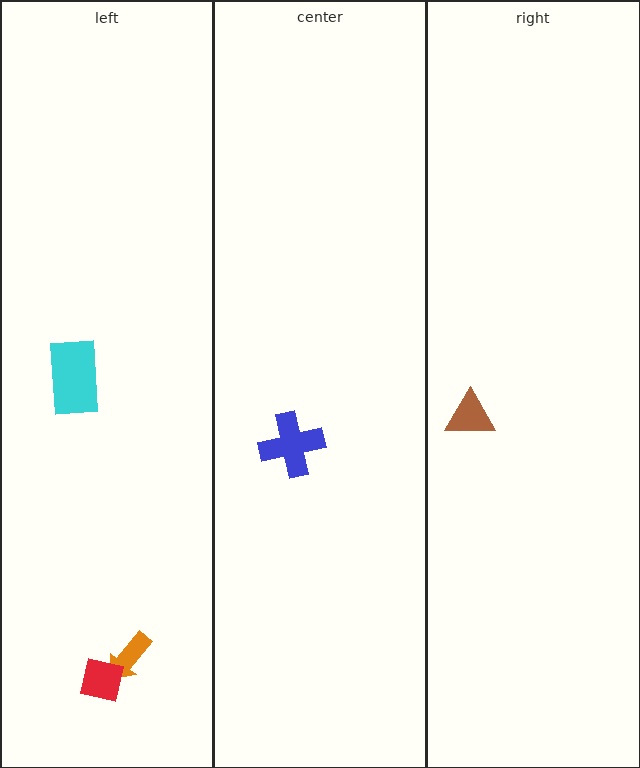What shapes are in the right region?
The brown triangle.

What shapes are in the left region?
The orange arrow, the red square, the cyan rectangle.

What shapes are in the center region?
The blue cross.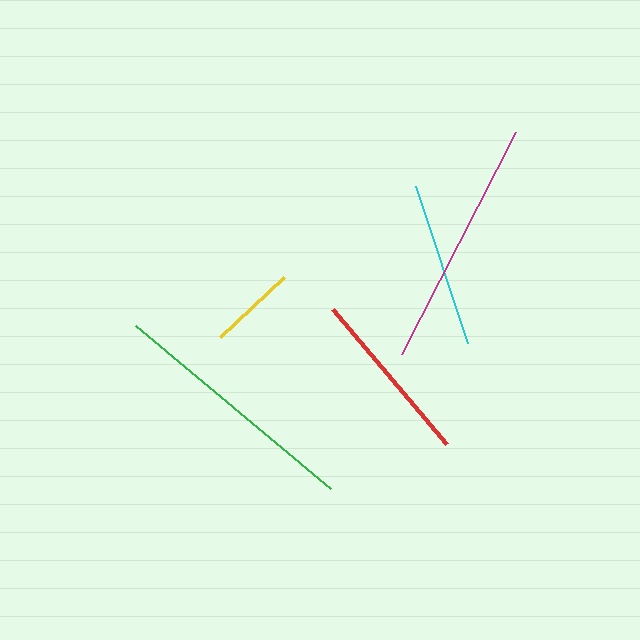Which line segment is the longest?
The green line is the longest at approximately 254 pixels.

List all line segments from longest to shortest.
From longest to shortest: green, magenta, red, cyan, yellow.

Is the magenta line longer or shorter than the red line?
The magenta line is longer than the red line.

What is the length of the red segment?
The red segment is approximately 177 pixels long.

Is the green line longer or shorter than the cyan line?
The green line is longer than the cyan line.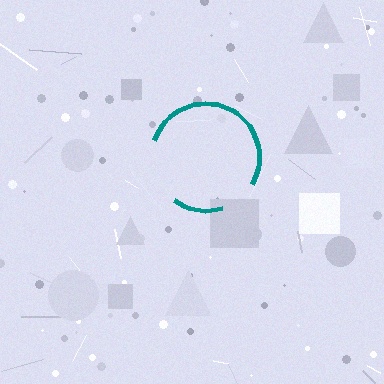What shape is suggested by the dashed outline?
The dashed outline suggests a circle.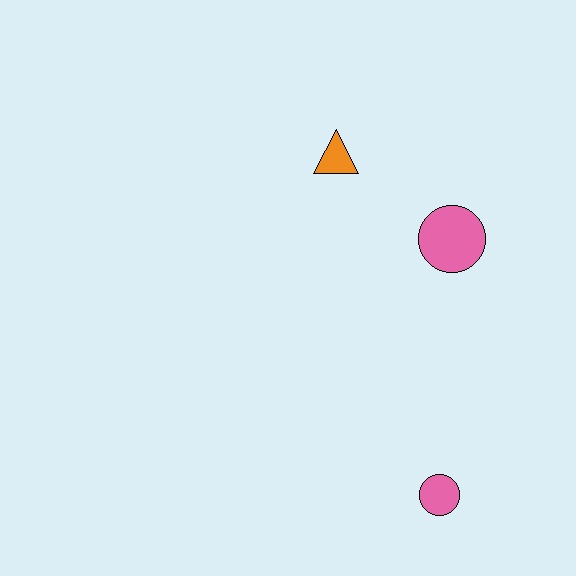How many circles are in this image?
There are 2 circles.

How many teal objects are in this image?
There are no teal objects.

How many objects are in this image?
There are 3 objects.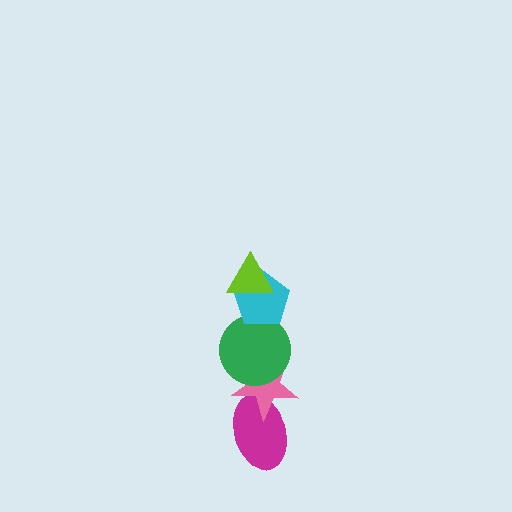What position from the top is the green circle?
The green circle is 3rd from the top.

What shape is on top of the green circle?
The cyan pentagon is on top of the green circle.